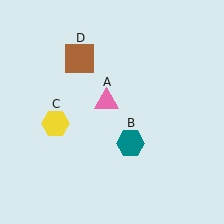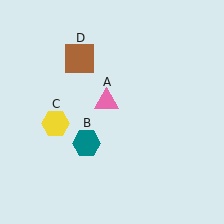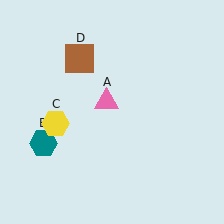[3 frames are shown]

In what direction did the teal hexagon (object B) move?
The teal hexagon (object B) moved left.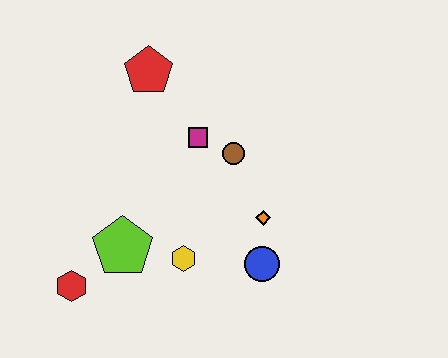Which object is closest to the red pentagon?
The magenta square is closest to the red pentagon.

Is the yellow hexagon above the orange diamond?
No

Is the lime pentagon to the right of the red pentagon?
No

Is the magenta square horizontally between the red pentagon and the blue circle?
Yes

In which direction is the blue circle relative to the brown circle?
The blue circle is below the brown circle.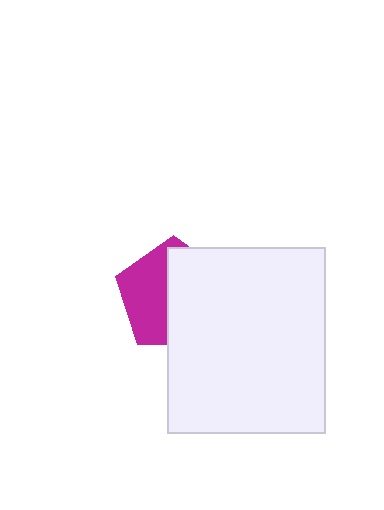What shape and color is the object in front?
The object in front is a white rectangle.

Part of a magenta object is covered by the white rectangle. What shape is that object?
It is a pentagon.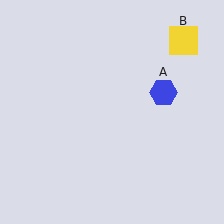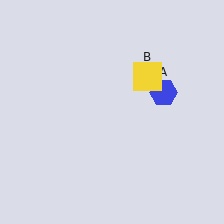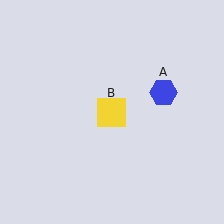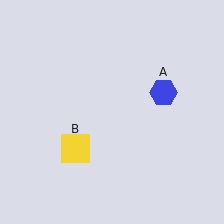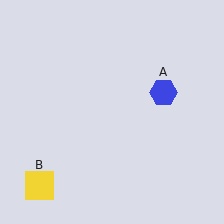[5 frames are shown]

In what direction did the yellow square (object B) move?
The yellow square (object B) moved down and to the left.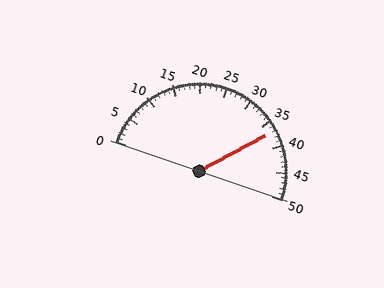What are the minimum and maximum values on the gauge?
The gauge ranges from 0 to 50.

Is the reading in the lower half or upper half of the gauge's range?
The reading is in the upper half of the range (0 to 50).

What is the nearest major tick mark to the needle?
The nearest major tick mark is 35.